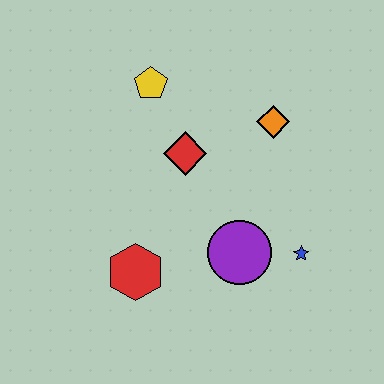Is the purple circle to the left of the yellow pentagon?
No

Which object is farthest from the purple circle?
The yellow pentagon is farthest from the purple circle.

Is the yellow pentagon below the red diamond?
No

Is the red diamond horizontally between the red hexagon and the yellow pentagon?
No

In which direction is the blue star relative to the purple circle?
The blue star is to the right of the purple circle.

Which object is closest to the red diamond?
The yellow pentagon is closest to the red diamond.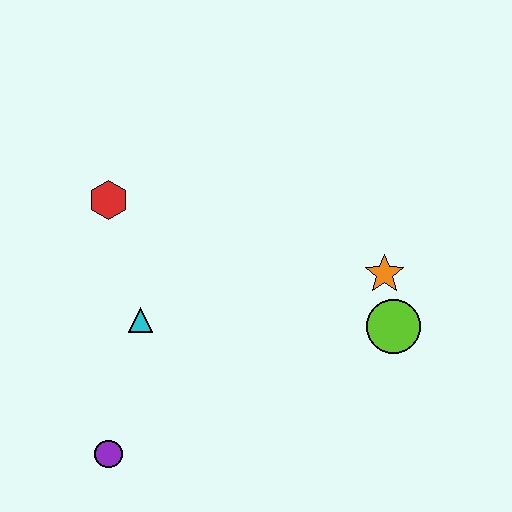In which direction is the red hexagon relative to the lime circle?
The red hexagon is to the left of the lime circle.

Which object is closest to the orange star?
The lime circle is closest to the orange star.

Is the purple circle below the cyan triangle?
Yes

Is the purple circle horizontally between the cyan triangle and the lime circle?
No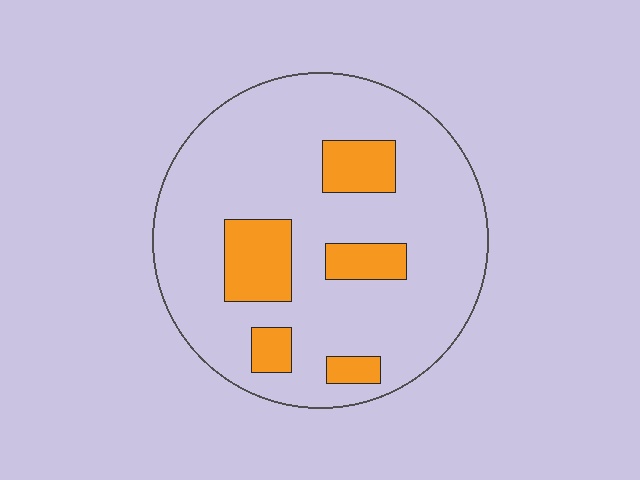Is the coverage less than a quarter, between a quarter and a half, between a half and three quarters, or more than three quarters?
Less than a quarter.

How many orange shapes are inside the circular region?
5.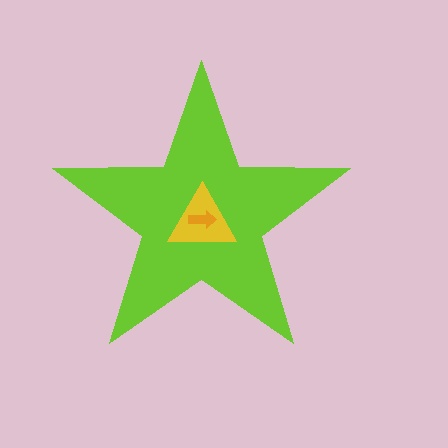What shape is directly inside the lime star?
The yellow triangle.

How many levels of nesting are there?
3.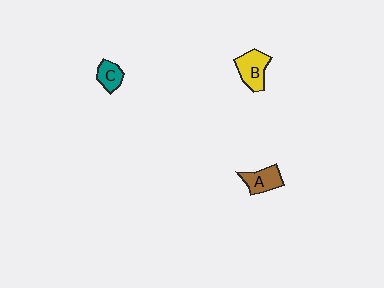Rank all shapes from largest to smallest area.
From largest to smallest: B (yellow), A (brown), C (teal).